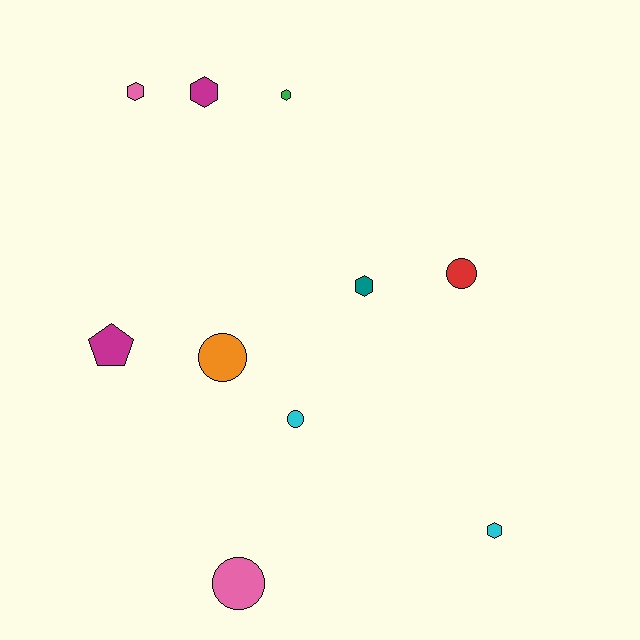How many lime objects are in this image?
There are no lime objects.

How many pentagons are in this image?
There is 1 pentagon.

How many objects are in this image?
There are 10 objects.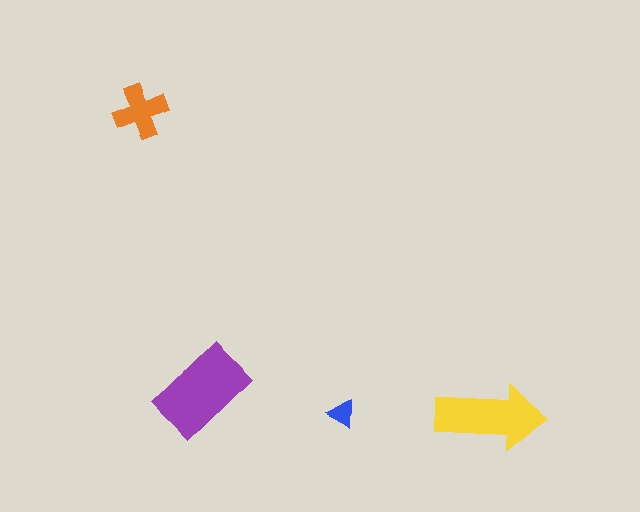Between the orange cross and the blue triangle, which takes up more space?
The orange cross.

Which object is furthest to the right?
The yellow arrow is rightmost.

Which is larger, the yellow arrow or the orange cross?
The yellow arrow.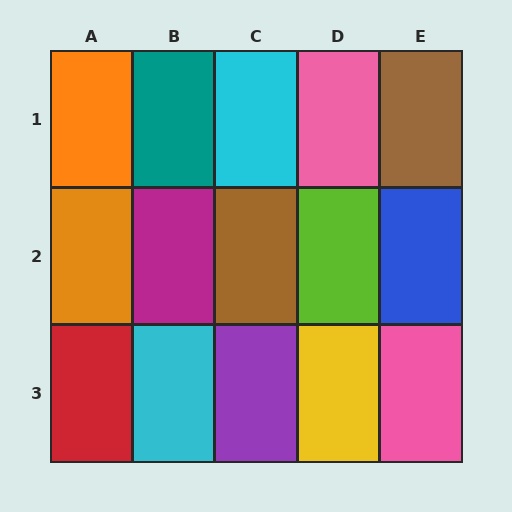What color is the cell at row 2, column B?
Magenta.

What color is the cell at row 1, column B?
Teal.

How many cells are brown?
2 cells are brown.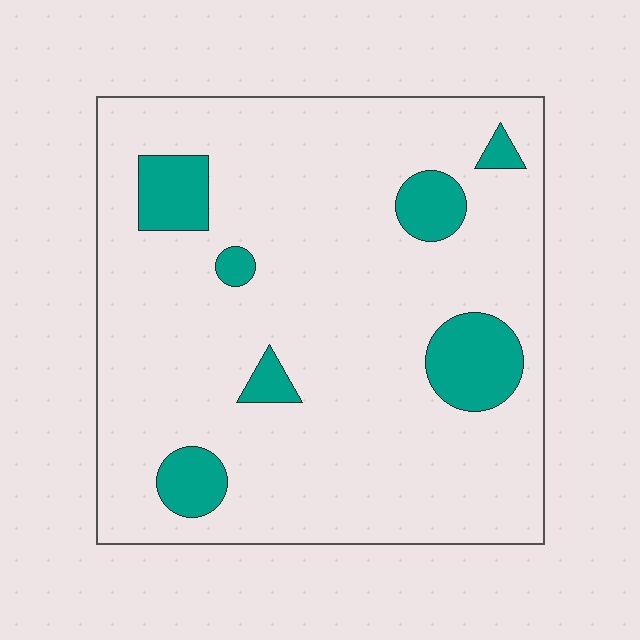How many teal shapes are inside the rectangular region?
7.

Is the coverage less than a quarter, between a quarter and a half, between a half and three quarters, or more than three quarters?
Less than a quarter.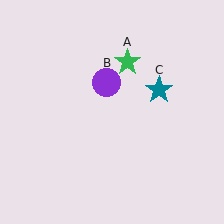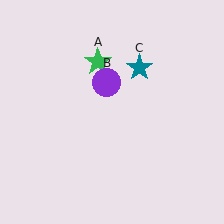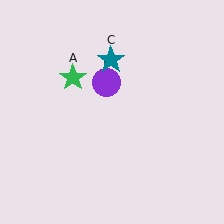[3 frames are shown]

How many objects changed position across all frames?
2 objects changed position: green star (object A), teal star (object C).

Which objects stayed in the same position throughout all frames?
Purple circle (object B) remained stationary.